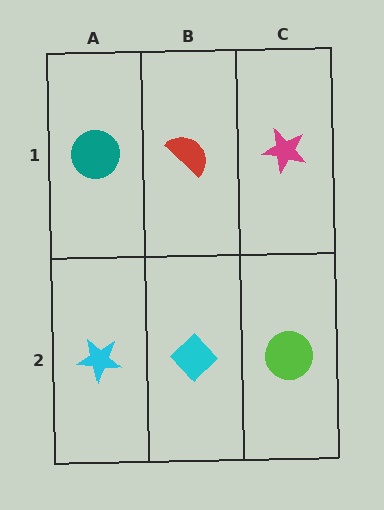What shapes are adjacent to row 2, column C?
A magenta star (row 1, column C), a cyan diamond (row 2, column B).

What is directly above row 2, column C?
A magenta star.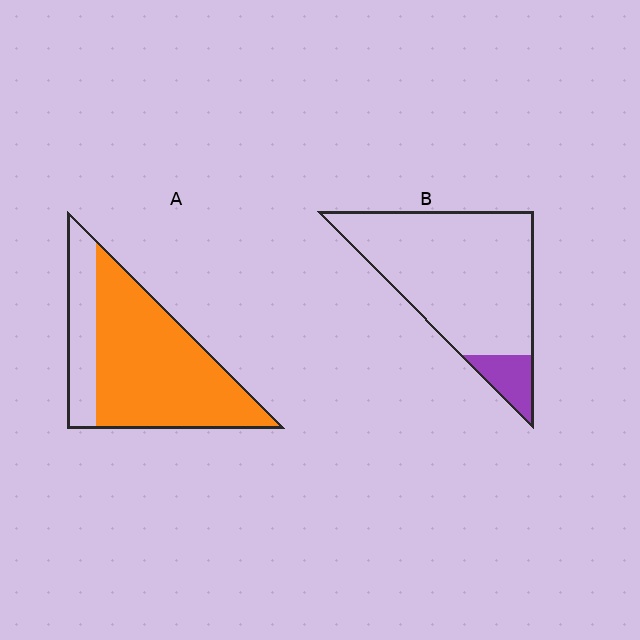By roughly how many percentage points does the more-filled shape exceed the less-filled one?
By roughly 65 percentage points (A over B).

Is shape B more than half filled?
No.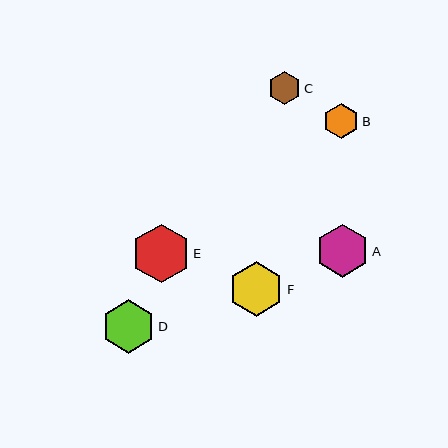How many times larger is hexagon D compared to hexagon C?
Hexagon D is approximately 1.6 times the size of hexagon C.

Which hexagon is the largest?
Hexagon E is the largest with a size of approximately 59 pixels.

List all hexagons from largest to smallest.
From largest to smallest: E, F, D, A, B, C.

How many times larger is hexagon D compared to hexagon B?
Hexagon D is approximately 1.5 times the size of hexagon B.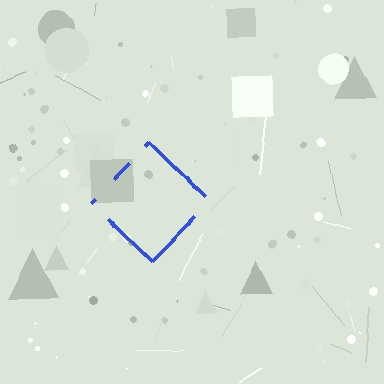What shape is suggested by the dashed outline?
The dashed outline suggests a diamond.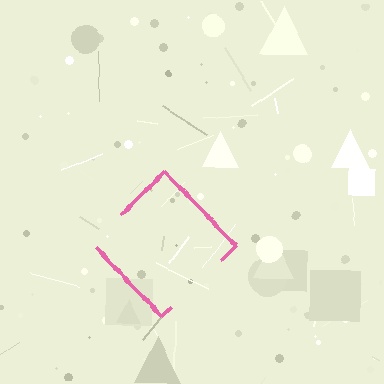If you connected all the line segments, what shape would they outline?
They would outline a diamond.